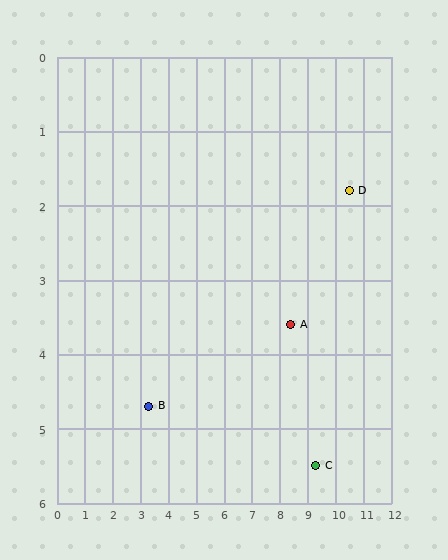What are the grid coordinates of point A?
Point A is at approximately (8.4, 3.6).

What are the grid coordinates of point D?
Point D is at approximately (10.5, 1.8).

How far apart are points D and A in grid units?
Points D and A are about 2.8 grid units apart.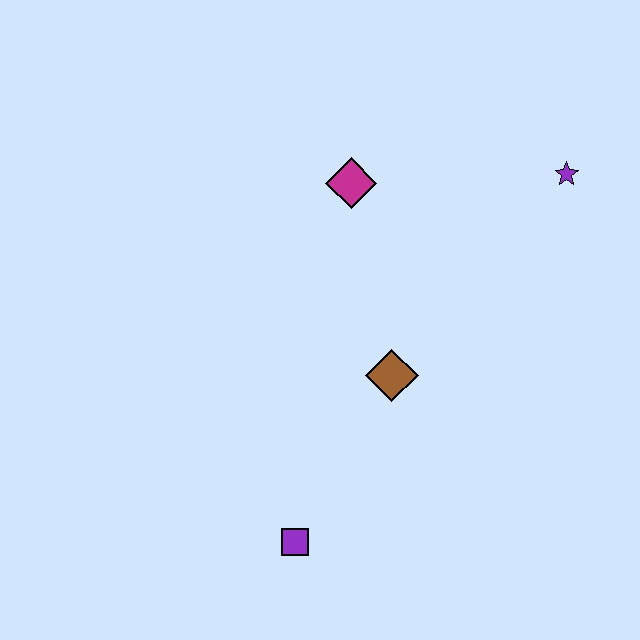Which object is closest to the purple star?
The magenta diamond is closest to the purple star.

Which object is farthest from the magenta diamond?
The purple square is farthest from the magenta diamond.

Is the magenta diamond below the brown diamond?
No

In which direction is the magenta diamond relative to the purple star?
The magenta diamond is to the left of the purple star.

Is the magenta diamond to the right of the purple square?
Yes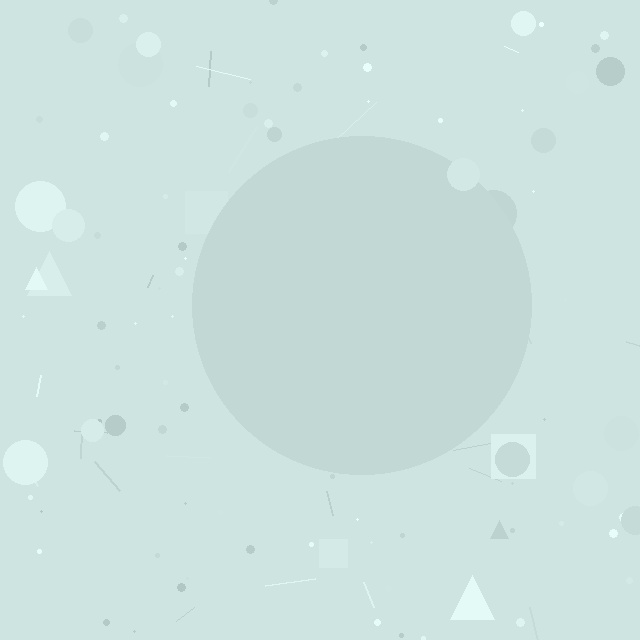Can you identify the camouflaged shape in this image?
The camouflaged shape is a circle.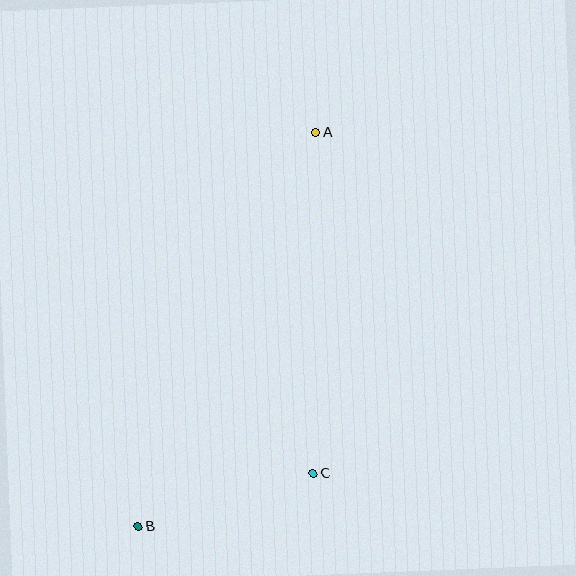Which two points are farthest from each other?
Points A and B are farthest from each other.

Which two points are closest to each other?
Points B and C are closest to each other.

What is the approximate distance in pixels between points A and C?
The distance between A and C is approximately 341 pixels.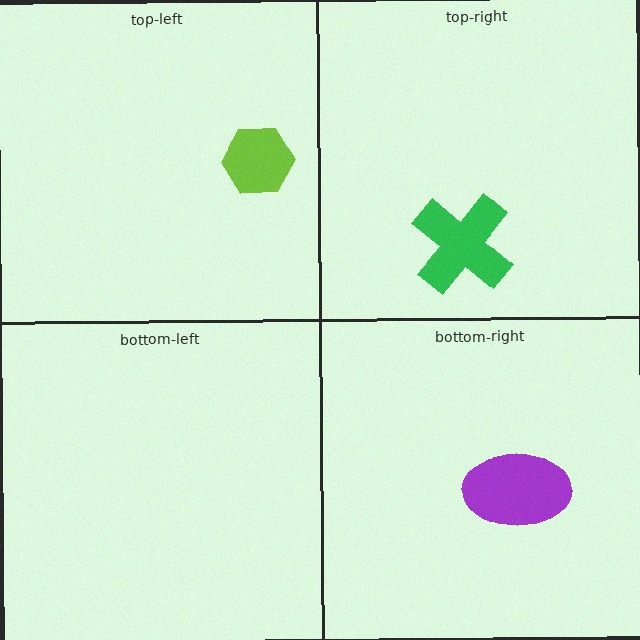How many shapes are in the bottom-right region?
1.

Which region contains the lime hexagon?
The top-left region.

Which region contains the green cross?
The top-right region.